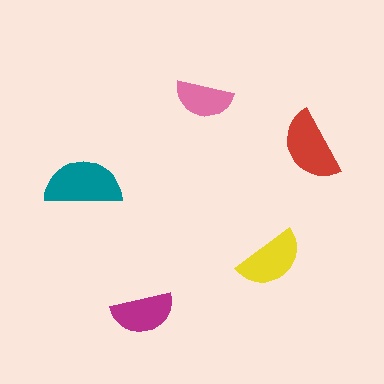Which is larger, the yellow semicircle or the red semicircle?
The red one.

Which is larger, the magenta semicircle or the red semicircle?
The red one.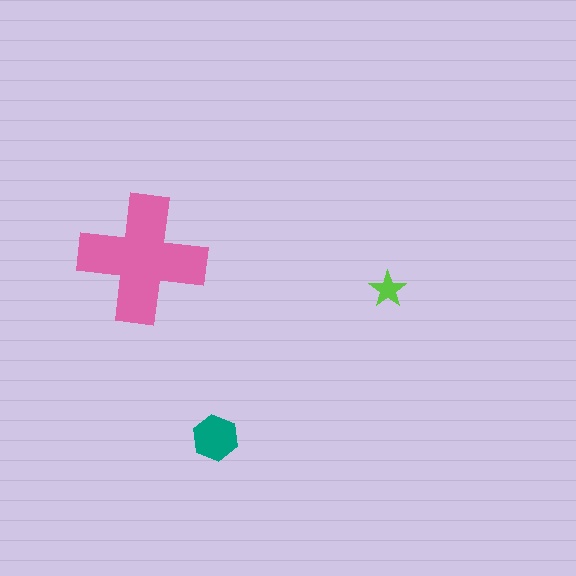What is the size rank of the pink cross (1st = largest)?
1st.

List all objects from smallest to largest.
The lime star, the teal hexagon, the pink cross.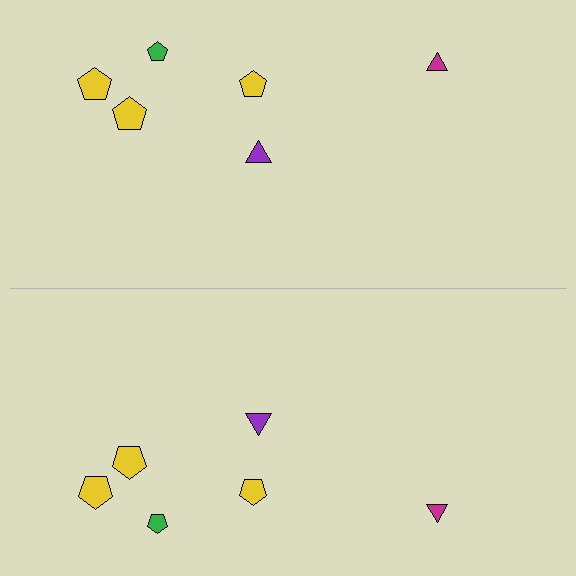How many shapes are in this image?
There are 12 shapes in this image.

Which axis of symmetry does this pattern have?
The pattern has a horizontal axis of symmetry running through the center of the image.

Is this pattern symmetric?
Yes, this pattern has bilateral (reflection) symmetry.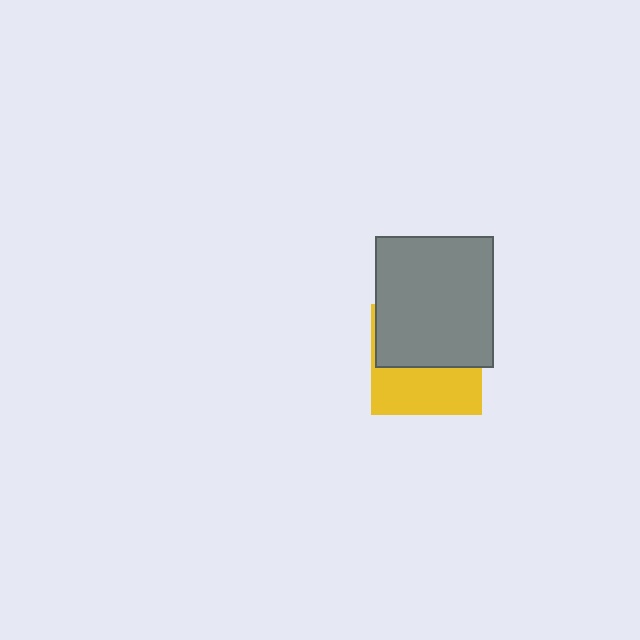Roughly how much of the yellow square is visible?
A small part of it is visible (roughly 45%).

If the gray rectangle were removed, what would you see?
You would see the complete yellow square.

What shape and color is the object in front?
The object in front is a gray rectangle.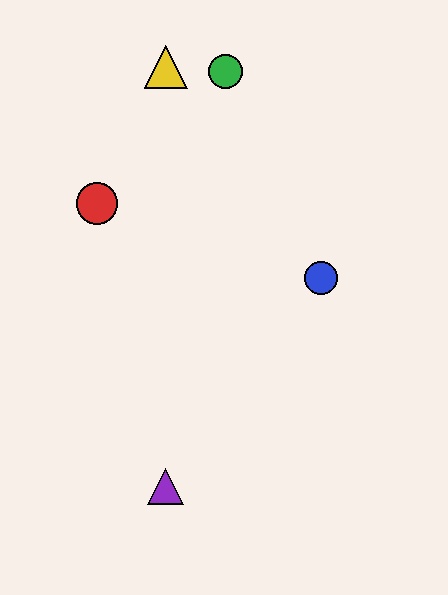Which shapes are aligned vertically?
The yellow triangle, the purple triangle are aligned vertically.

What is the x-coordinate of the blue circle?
The blue circle is at x≈321.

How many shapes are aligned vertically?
2 shapes (the yellow triangle, the purple triangle) are aligned vertically.